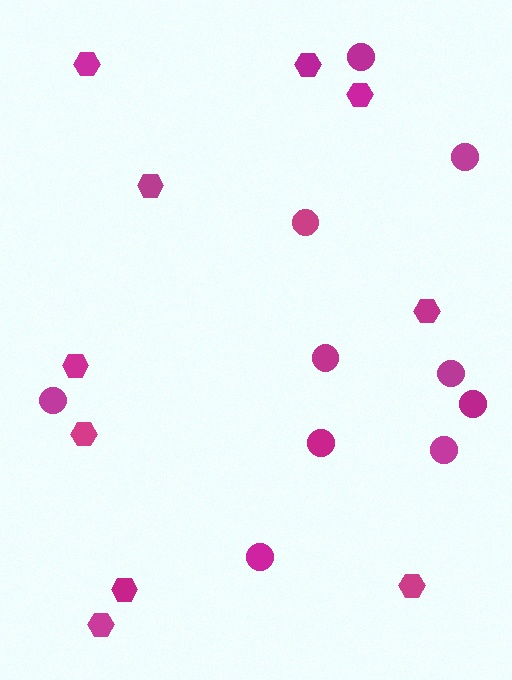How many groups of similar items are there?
There are 2 groups: one group of circles (10) and one group of hexagons (10).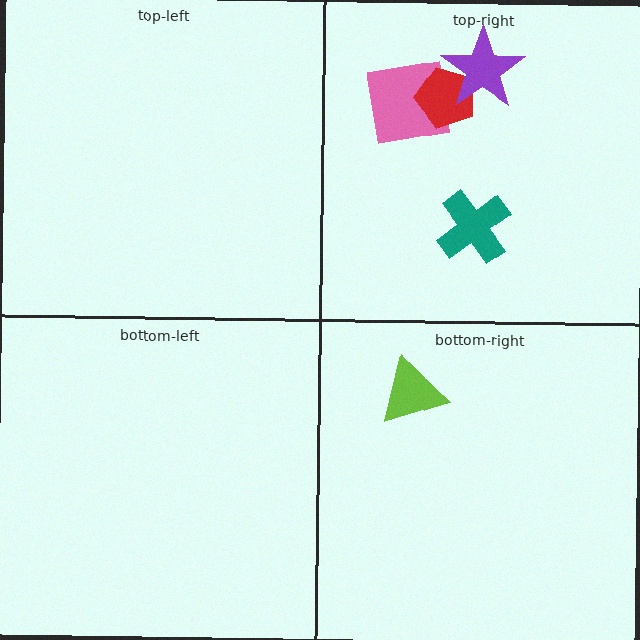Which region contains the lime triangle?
The bottom-right region.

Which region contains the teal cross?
The top-right region.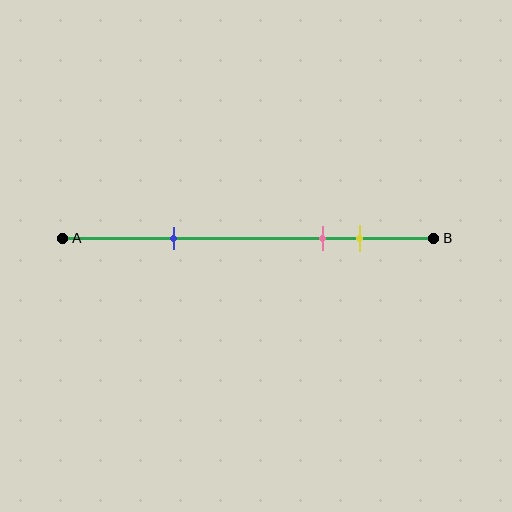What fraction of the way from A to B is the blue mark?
The blue mark is approximately 30% (0.3) of the way from A to B.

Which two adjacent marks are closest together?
The pink and yellow marks are the closest adjacent pair.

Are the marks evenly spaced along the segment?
No, the marks are not evenly spaced.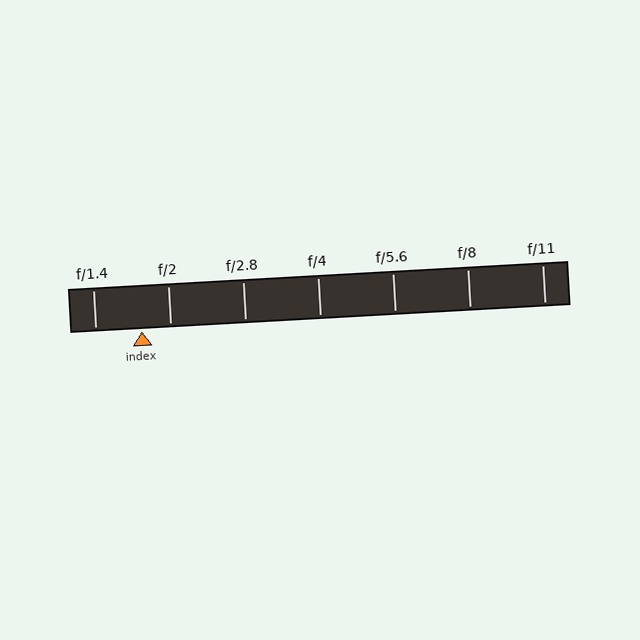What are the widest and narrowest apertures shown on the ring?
The widest aperture shown is f/1.4 and the narrowest is f/11.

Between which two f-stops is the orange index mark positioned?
The index mark is between f/1.4 and f/2.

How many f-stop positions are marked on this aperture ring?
There are 7 f-stop positions marked.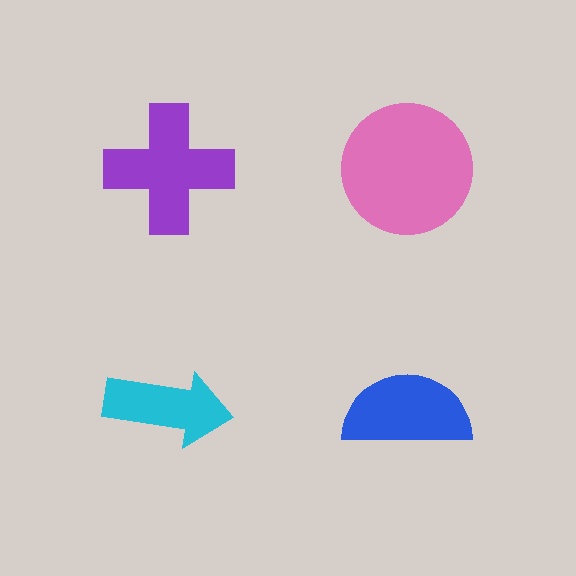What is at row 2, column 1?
A cyan arrow.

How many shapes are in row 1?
2 shapes.